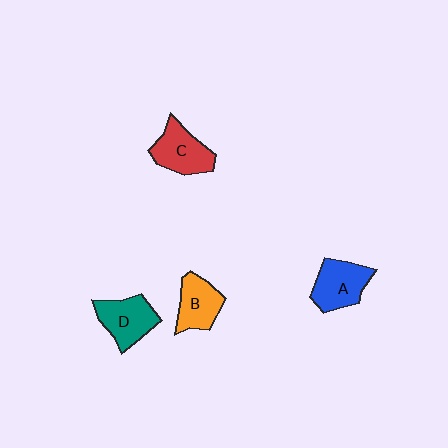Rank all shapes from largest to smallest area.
From largest to smallest: A (blue), C (red), D (teal), B (orange).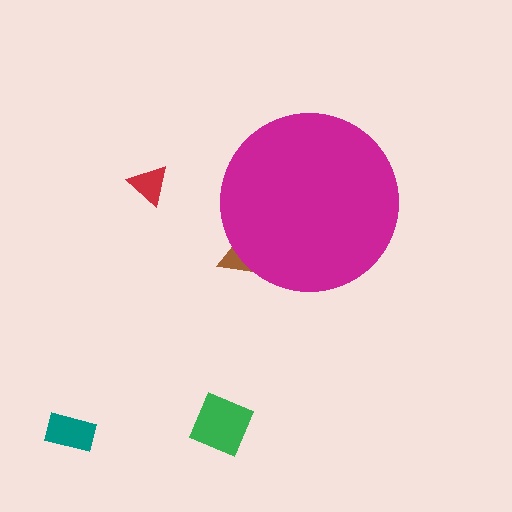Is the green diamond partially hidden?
No, the green diamond is fully visible.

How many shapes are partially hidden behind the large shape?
1 shape is partially hidden.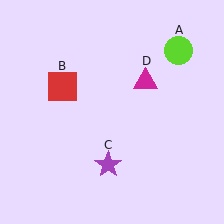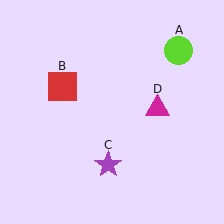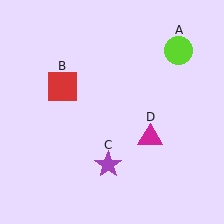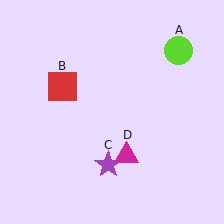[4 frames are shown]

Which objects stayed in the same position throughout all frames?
Lime circle (object A) and red square (object B) and purple star (object C) remained stationary.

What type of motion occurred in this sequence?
The magenta triangle (object D) rotated clockwise around the center of the scene.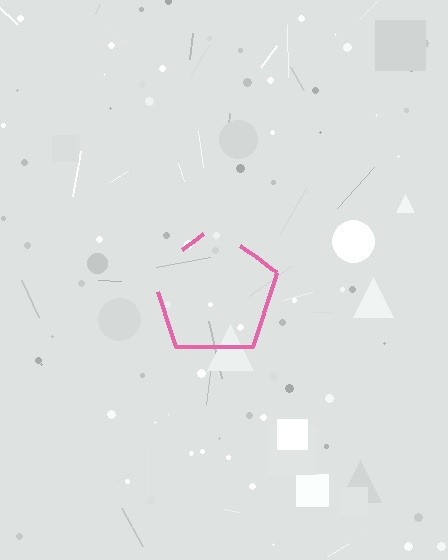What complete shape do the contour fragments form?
The contour fragments form a pentagon.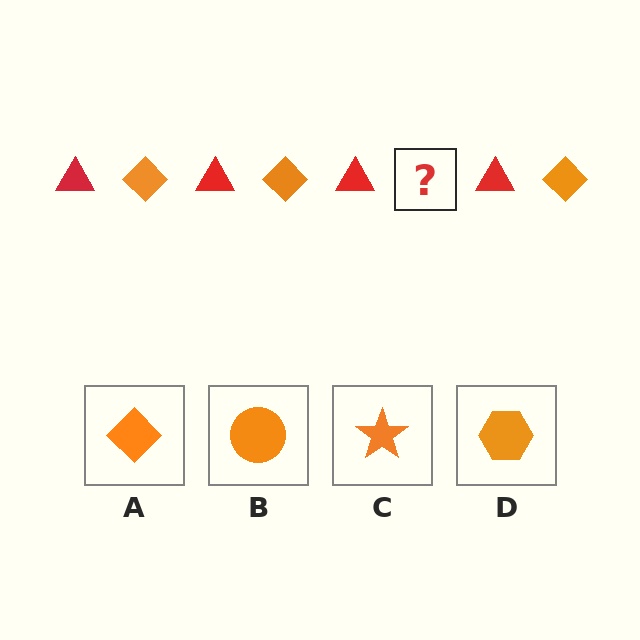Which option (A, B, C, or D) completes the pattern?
A.